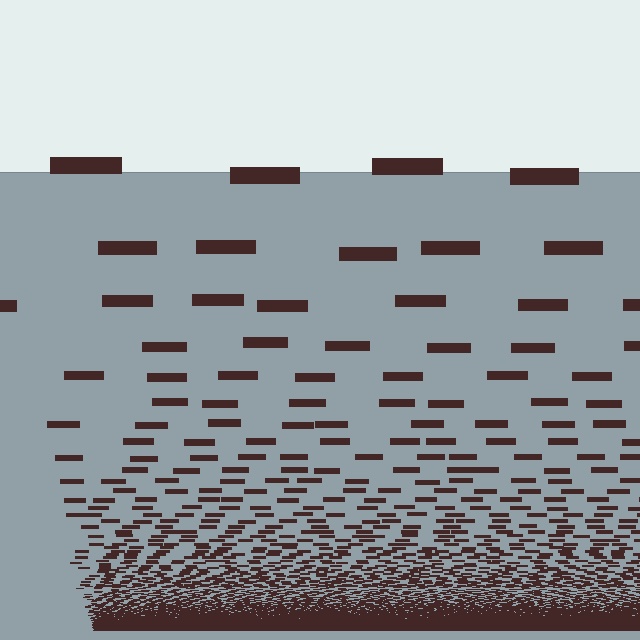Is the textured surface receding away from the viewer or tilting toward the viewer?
The surface appears to tilt toward the viewer. Texture elements get larger and sparser toward the top.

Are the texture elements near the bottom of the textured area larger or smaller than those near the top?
Smaller. The gradient is inverted — elements near the bottom are smaller and denser.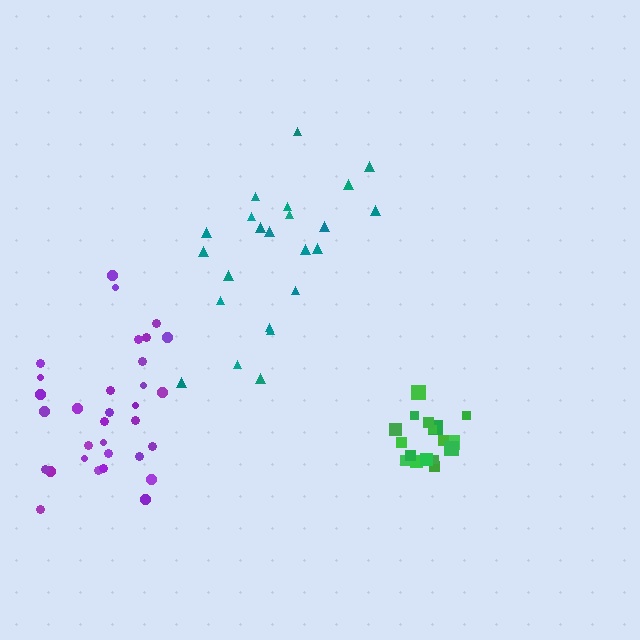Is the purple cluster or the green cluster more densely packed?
Green.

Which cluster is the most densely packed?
Green.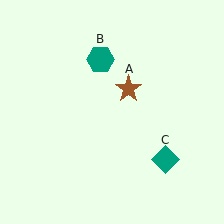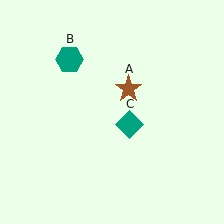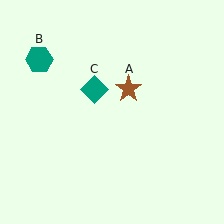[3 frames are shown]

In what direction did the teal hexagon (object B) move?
The teal hexagon (object B) moved left.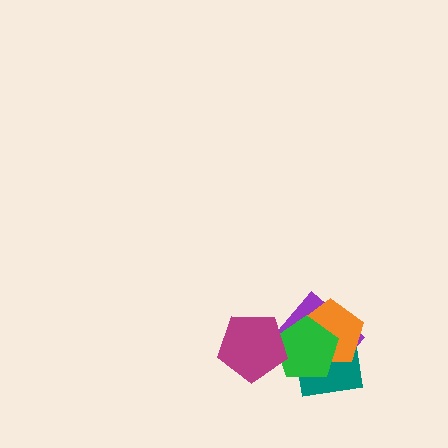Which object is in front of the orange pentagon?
The green pentagon is in front of the orange pentagon.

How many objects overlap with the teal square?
3 objects overlap with the teal square.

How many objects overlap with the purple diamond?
4 objects overlap with the purple diamond.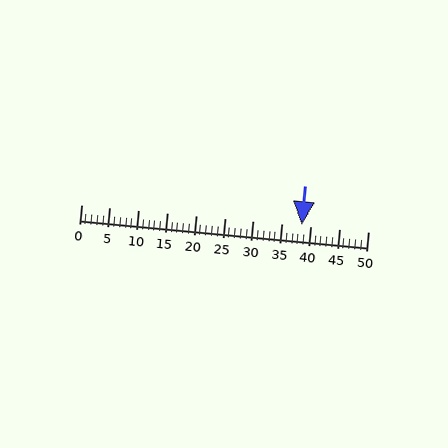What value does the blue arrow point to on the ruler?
The blue arrow points to approximately 38.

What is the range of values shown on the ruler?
The ruler shows values from 0 to 50.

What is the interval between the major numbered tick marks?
The major tick marks are spaced 5 units apart.